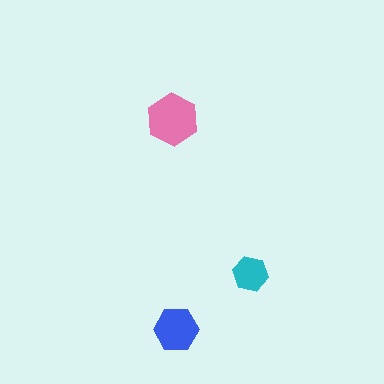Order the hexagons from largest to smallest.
the pink one, the blue one, the cyan one.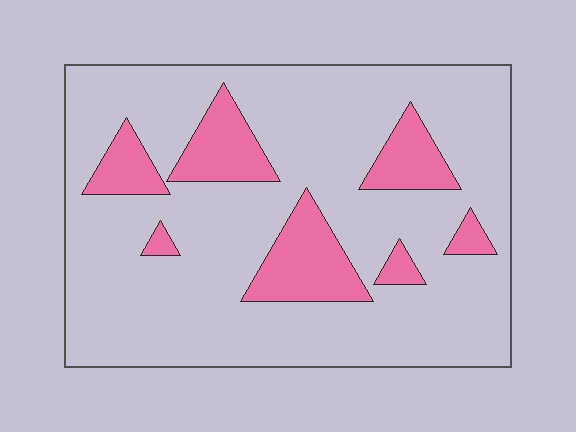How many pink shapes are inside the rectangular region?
7.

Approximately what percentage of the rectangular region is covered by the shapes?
Approximately 20%.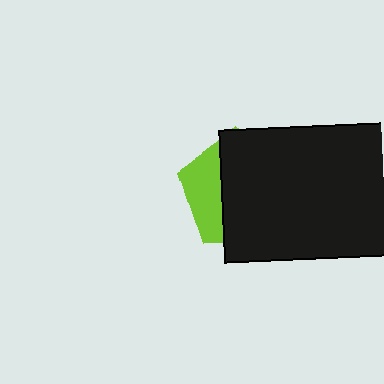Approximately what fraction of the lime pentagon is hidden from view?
Roughly 69% of the lime pentagon is hidden behind the black rectangle.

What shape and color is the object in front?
The object in front is a black rectangle.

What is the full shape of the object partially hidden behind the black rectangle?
The partially hidden object is a lime pentagon.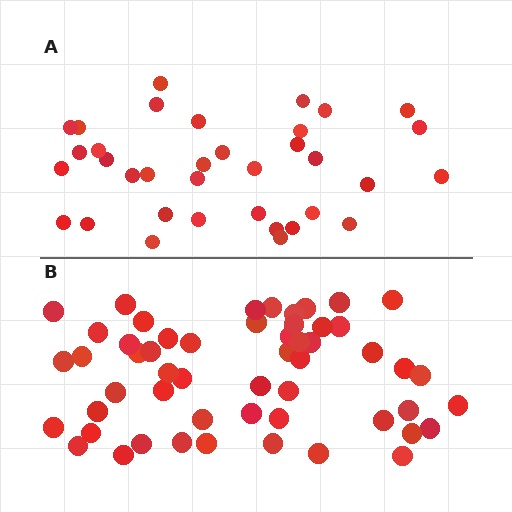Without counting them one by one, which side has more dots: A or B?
Region B (the bottom region) has more dots.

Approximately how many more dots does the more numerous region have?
Region B has approximately 20 more dots than region A.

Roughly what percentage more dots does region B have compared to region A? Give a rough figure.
About 55% more.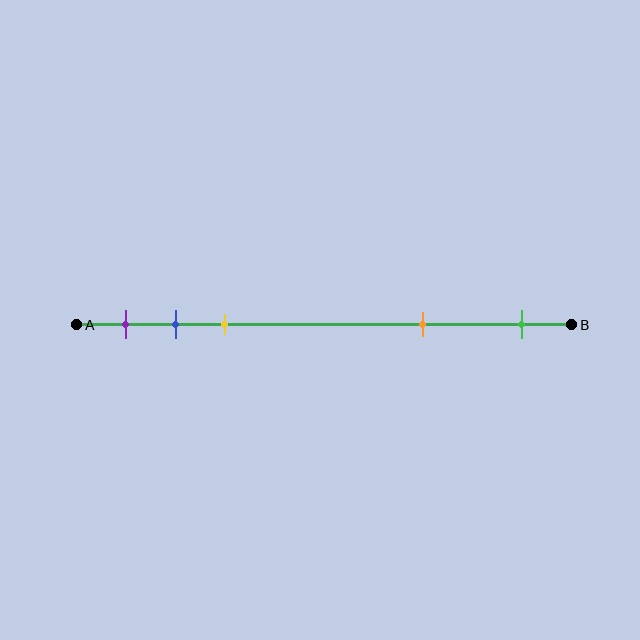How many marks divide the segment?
There are 5 marks dividing the segment.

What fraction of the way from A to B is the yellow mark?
The yellow mark is approximately 30% (0.3) of the way from A to B.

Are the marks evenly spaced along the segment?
No, the marks are not evenly spaced.